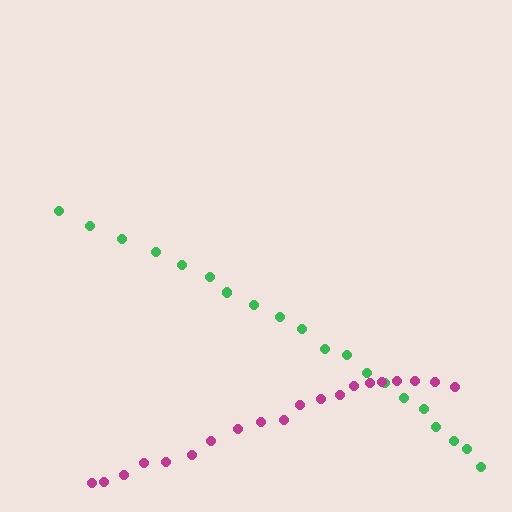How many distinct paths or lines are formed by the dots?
There are 2 distinct paths.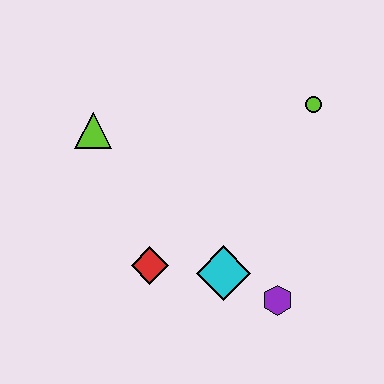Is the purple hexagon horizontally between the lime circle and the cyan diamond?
Yes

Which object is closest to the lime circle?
The cyan diamond is closest to the lime circle.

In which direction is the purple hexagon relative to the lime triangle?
The purple hexagon is to the right of the lime triangle.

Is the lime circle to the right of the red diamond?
Yes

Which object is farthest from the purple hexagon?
The lime triangle is farthest from the purple hexagon.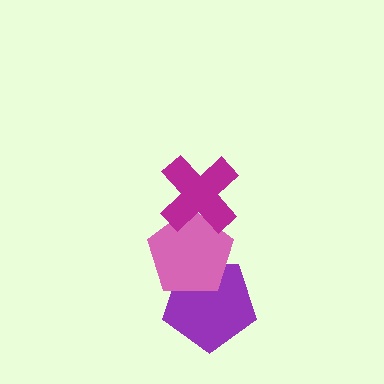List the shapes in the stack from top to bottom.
From top to bottom: the magenta cross, the pink pentagon, the purple pentagon.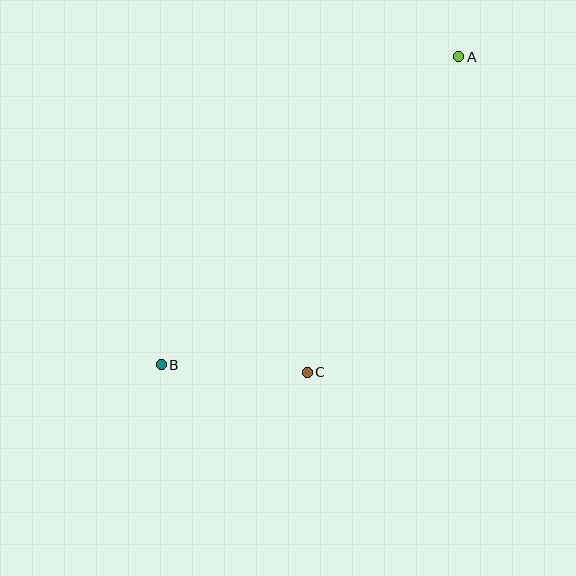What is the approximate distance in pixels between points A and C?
The distance between A and C is approximately 350 pixels.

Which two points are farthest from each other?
Points A and B are farthest from each other.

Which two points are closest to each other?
Points B and C are closest to each other.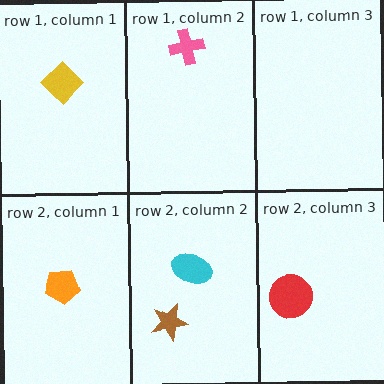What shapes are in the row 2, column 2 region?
The cyan ellipse, the brown star.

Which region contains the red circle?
The row 2, column 3 region.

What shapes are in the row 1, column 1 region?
The yellow diamond.